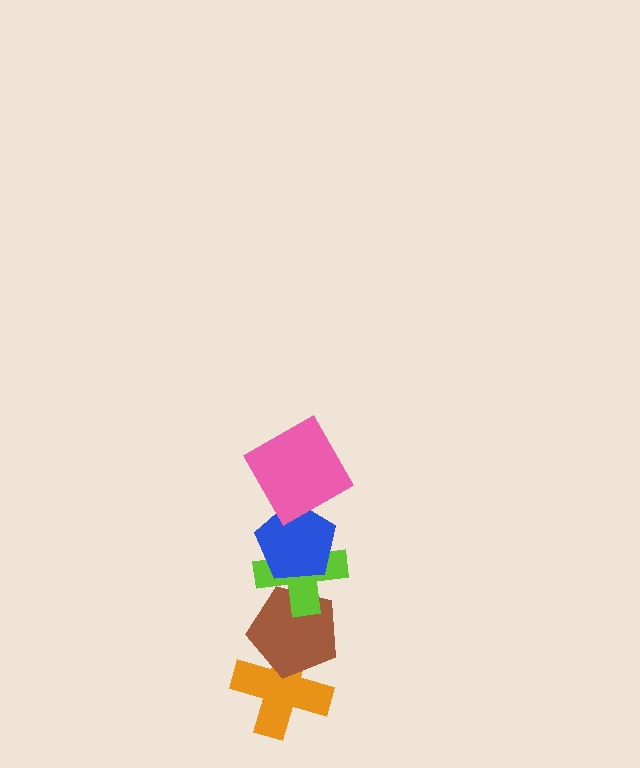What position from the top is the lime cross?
The lime cross is 3rd from the top.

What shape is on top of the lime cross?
The blue pentagon is on top of the lime cross.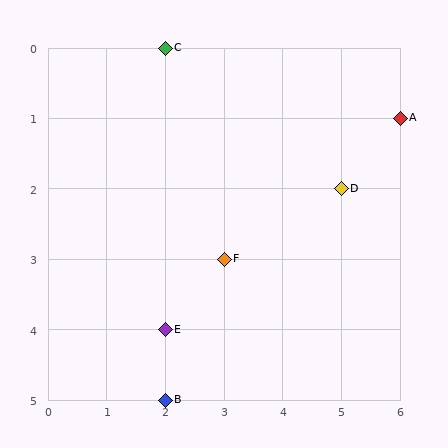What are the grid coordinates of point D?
Point D is at grid coordinates (5, 2).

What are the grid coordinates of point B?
Point B is at grid coordinates (2, 5).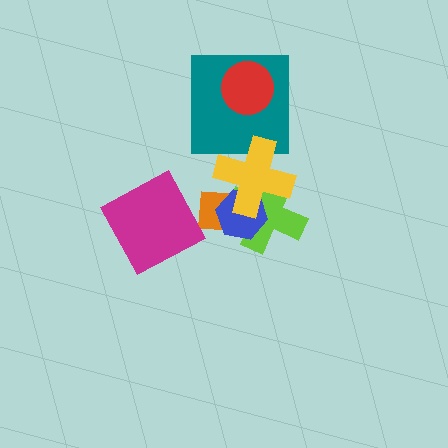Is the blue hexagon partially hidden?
Yes, it is partially covered by another shape.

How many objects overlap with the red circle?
1 object overlaps with the red circle.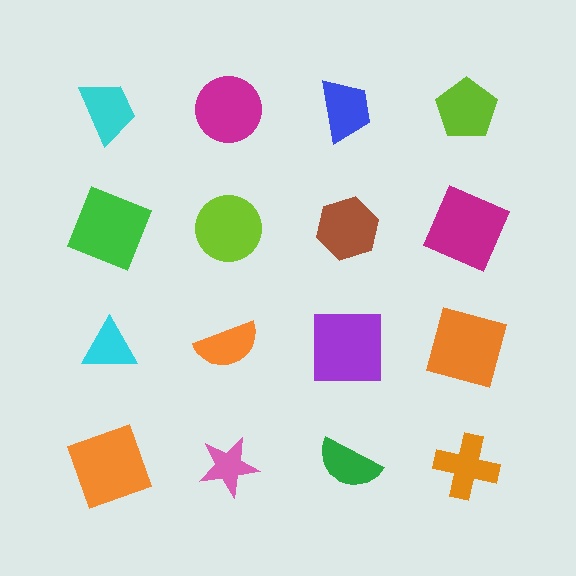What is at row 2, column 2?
A lime circle.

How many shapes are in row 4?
4 shapes.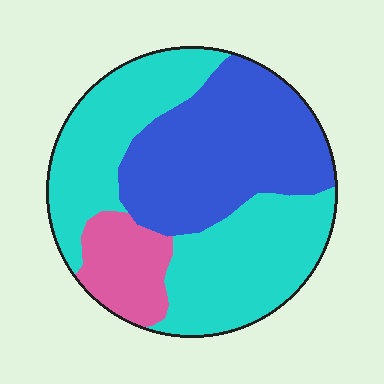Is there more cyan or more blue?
Cyan.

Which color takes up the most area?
Cyan, at roughly 50%.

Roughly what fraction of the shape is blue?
Blue covers 37% of the shape.